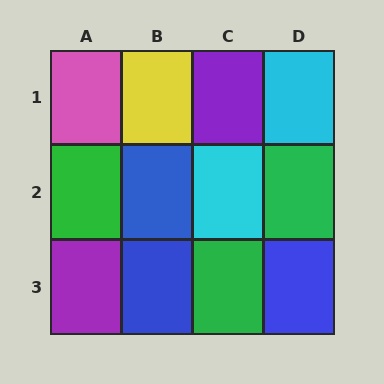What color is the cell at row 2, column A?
Green.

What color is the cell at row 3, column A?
Purple.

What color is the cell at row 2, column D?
Green.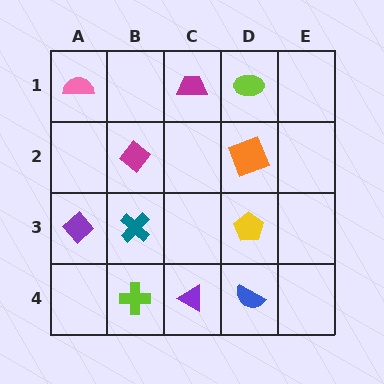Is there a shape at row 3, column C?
No, that cell is empty.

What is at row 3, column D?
A yellow pentagon.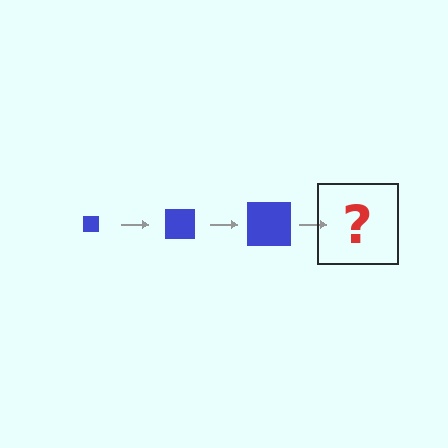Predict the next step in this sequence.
The next step is a blue square, larger than the previous one.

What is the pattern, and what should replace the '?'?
The pattern is that the square gets progressively larger each step. The '?' should be a blue square, larger than the previous one.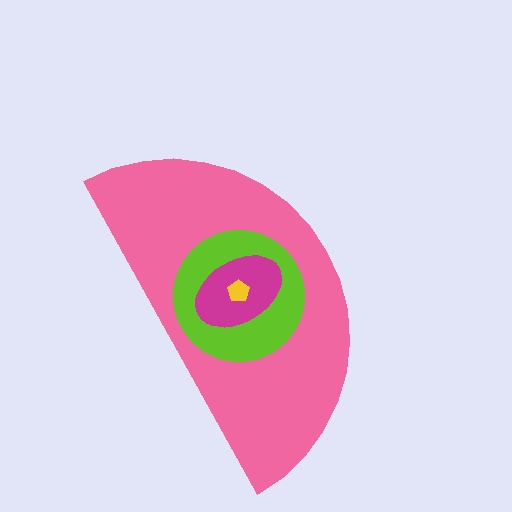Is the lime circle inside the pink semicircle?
Yes.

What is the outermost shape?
The pink semicircle.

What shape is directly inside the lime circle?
The magenta ellipse.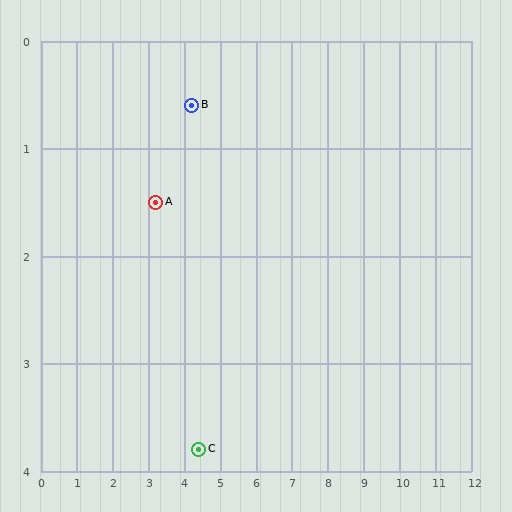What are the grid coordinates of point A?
Point A is at approximately (3.2, 1.5).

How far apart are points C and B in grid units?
Points C and B are about 3.2 grid units apart.